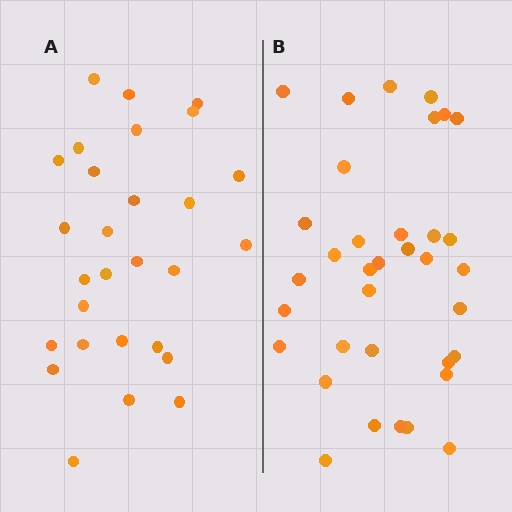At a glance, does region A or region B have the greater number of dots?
Region B (the right region) has more dots.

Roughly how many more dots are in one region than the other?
Region B has roughly 8 or so more dots than region A.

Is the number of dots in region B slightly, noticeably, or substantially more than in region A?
Region B has noticeably more, but not dramatically so. The ratio is roughly 1.2 to 1.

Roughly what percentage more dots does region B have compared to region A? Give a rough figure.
About 25% more.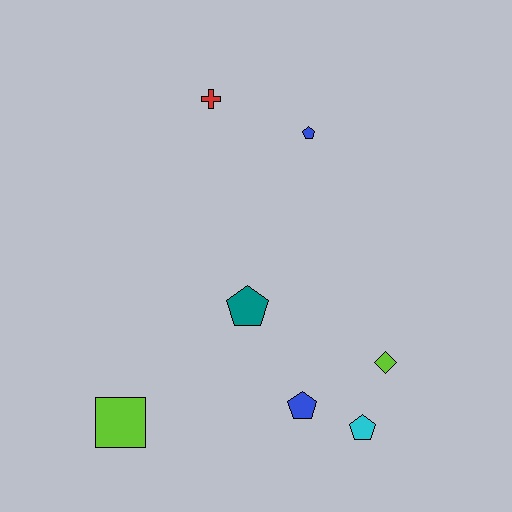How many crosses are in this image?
There is 1 cross.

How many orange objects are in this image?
There are no orange objects.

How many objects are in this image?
There are 7 objects.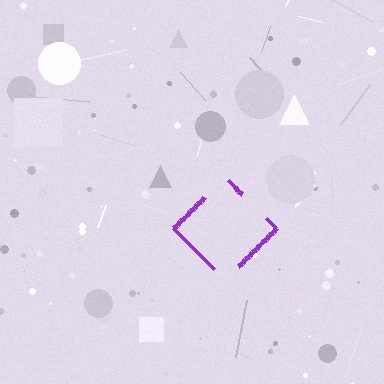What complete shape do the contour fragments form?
The contour fragments form a diamond.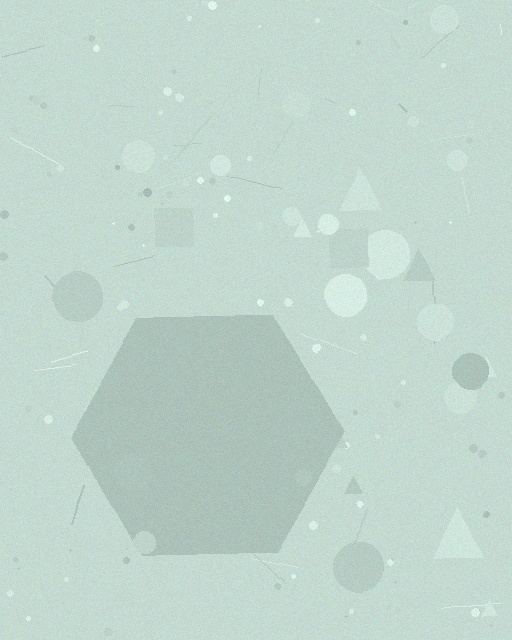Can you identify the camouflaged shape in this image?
The camouflaged shape is a hexagon.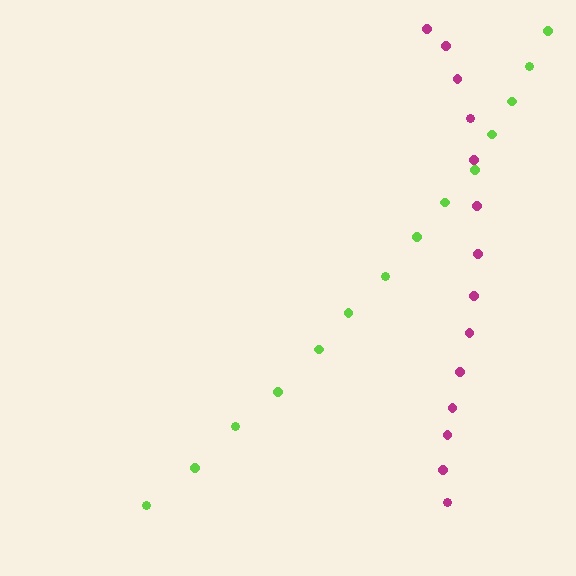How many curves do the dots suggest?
There are 2 distinct paths.